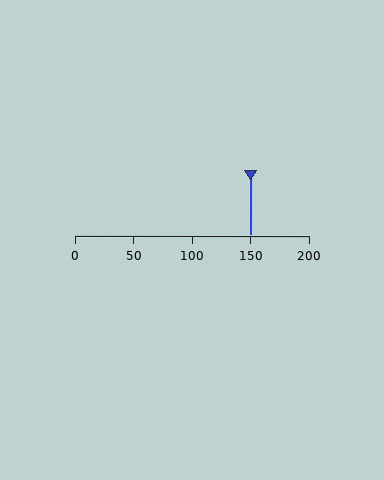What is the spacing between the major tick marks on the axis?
The major ticks are spaced 50 apart.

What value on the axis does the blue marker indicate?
The marker indicates approximately 150.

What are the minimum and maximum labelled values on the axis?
The axis runs from 0 to 200.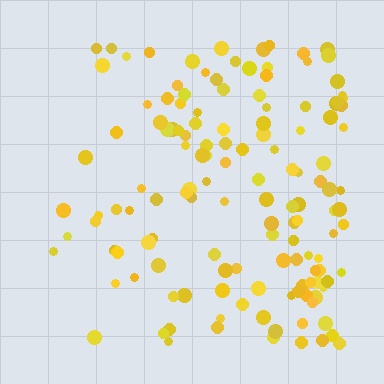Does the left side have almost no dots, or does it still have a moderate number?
Still a moderate number, just noticeably fewer than the right.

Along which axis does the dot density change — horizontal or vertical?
Horizontal.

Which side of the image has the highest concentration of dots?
The right.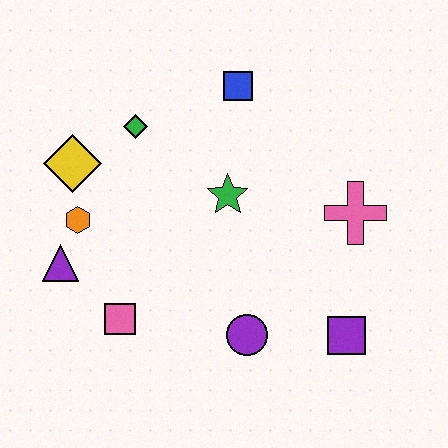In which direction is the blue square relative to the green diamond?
The blue square is to the right of the green diamond.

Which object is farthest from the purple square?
The yellow diamond is farthest from the purple square.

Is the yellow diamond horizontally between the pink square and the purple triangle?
Yes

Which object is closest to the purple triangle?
The orange hexagon is closest to the purple triangle.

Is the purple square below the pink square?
Yes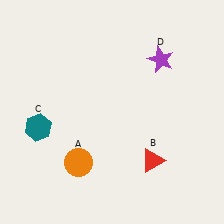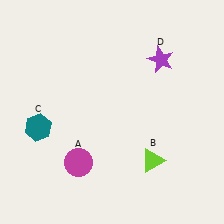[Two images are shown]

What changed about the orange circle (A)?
In Image 1, A is orange. In Image 2, it changed to magenta.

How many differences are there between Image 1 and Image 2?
There are 2 differences between the two images.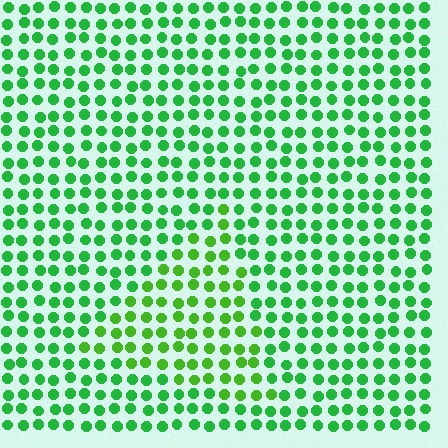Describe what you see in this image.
The image is filled with small green elements in a uniform arrangement. A triangle-shaped region is visible where the elements are tinted to a slightly different hue, forming a subtle color boundary.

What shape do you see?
I see a triangle.